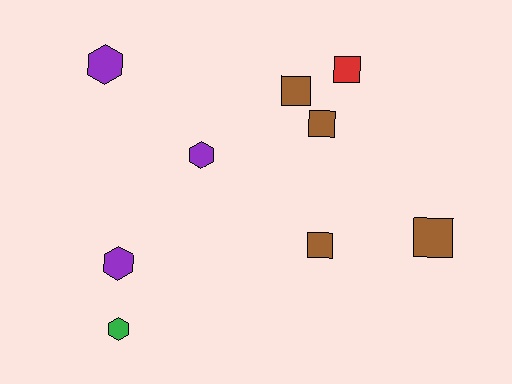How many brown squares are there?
There are 4 brown squares.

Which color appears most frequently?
Brown, with 4 objects.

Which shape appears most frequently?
Square, with 5 objects.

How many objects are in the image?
There are 9 objects.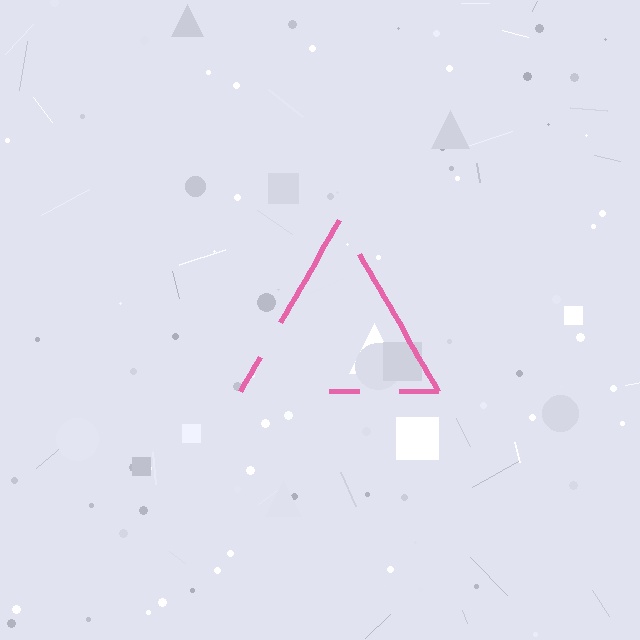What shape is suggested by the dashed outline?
The dashed outline suggests a triangle.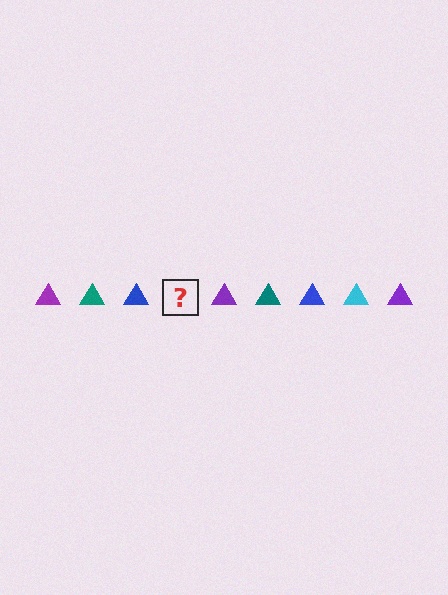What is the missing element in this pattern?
The missing element is a cyan triangle.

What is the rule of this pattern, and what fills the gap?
The rule is that the pattern cycles through purple, teal, blue, cyan triangles. The gap should be filled with a cyan triangle.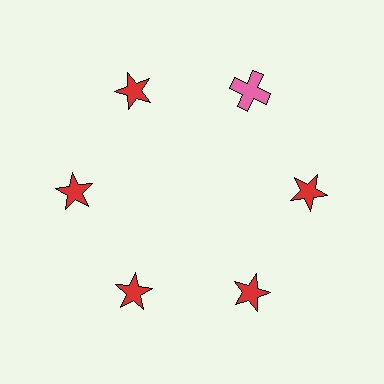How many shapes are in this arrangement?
There are 6 shapes arranged in a ring pattern.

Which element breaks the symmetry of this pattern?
The pink cross at roughly the 1 o'clock position breaks the symmetry. All other shapes are red stars.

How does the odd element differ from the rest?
It differs in both color (pink instead of red) and shape (cross instead of star).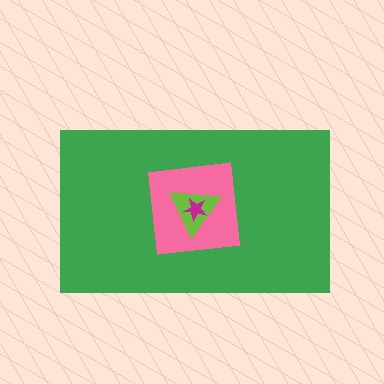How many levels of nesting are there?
4.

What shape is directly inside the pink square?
The lime triangle.